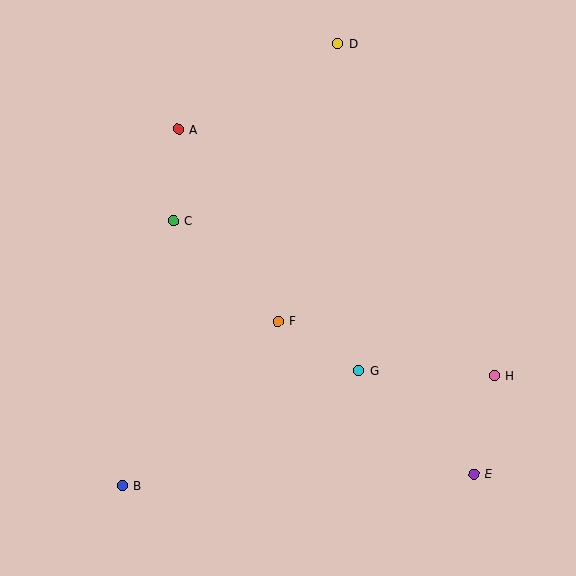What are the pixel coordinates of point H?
Point H is at (494, 376).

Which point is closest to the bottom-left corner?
Point B is closest to the bottom-left corner.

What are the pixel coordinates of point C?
Point C is at (173, 220).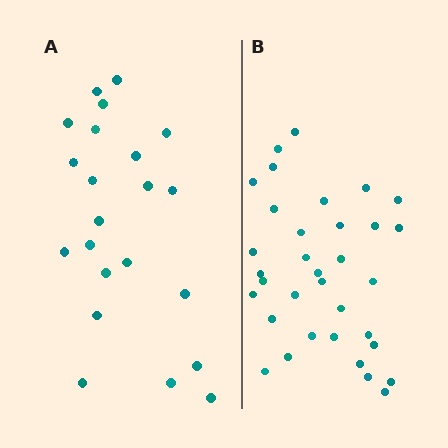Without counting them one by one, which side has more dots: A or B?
Region B (the right region) has more dots.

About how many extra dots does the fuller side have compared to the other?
Region B has roughly 12 or so more dots than region A.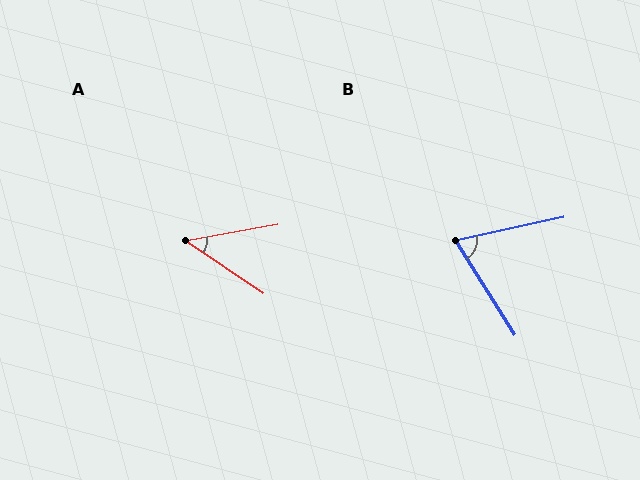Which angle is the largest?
B, at approximately 70 degrees.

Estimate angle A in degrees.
Approximately 44 degrees.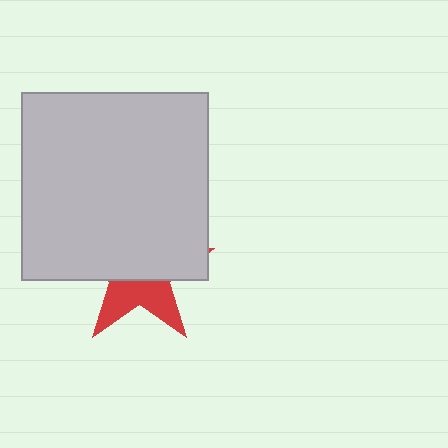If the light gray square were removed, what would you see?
You would see the complete red star.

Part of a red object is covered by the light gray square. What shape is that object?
It is a star.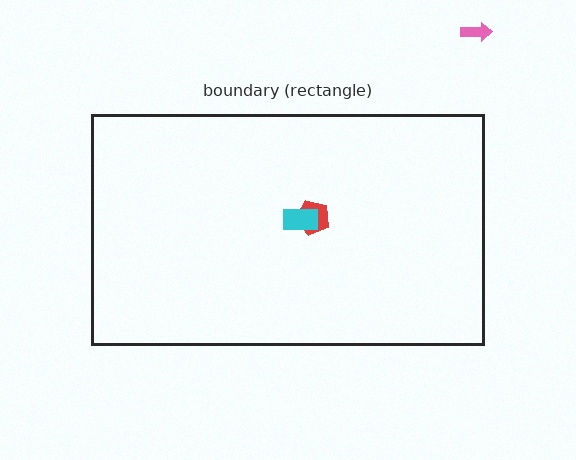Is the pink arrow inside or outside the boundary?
Outside.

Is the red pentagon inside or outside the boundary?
Inside.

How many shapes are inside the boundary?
2 inside, 1 outside.